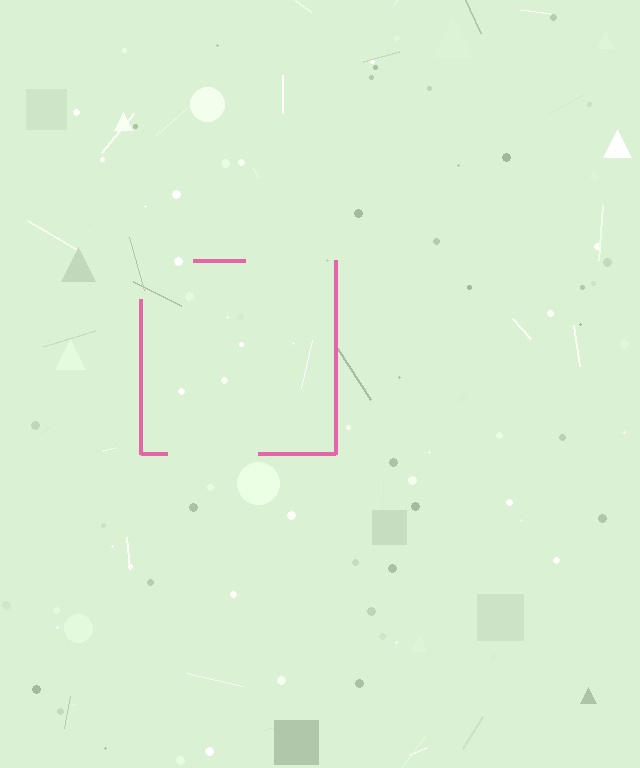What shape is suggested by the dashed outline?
The dashed outline suggests a square.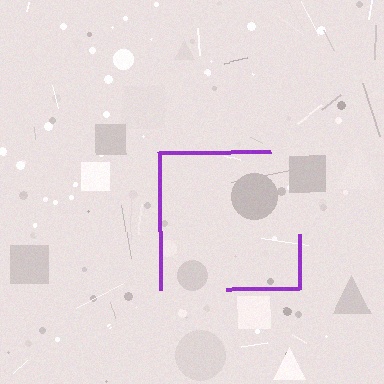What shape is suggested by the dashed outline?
The dashed outline suggests a square.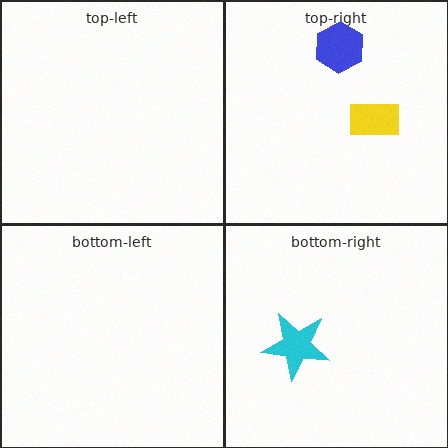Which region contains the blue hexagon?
The top-right region.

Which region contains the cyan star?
The bottom-right region.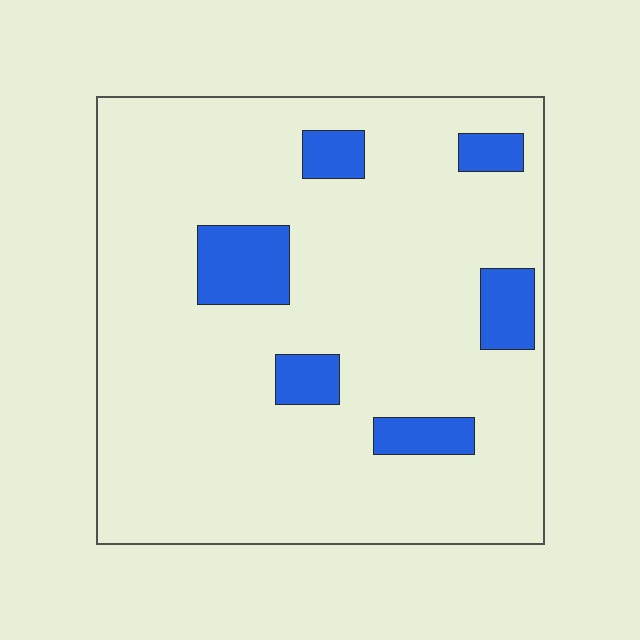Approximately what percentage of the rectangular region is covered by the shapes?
Approximately 10%.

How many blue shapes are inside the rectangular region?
6.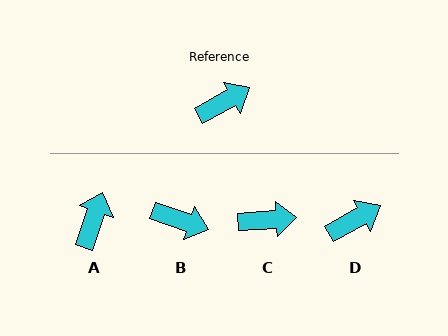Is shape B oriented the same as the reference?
No, it is off by about 48 degrees.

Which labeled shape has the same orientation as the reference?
D.